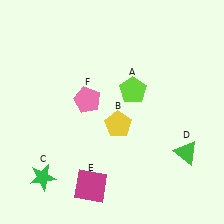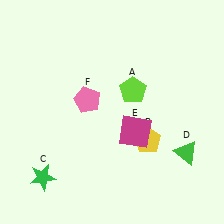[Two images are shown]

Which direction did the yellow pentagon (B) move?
The yellow pentagon (B) moved right.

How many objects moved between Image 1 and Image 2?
2 objects moved between the two images.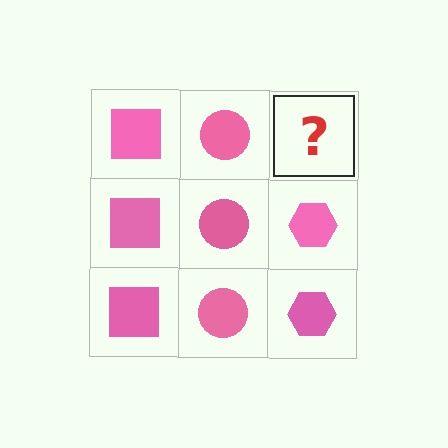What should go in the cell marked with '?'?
The missing cell should contain a pink hexagon.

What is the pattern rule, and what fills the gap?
The rule is that each column has a consistent shape. The gap should be filled with a pink hexagon.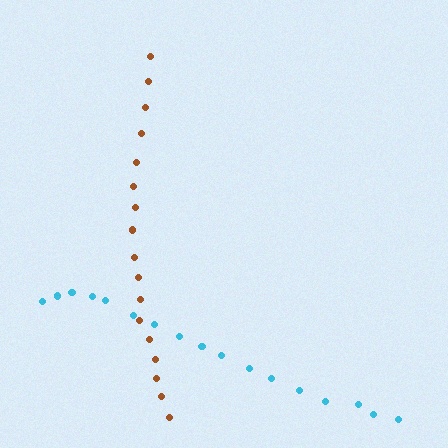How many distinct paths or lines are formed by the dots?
There are 2 distinct paths.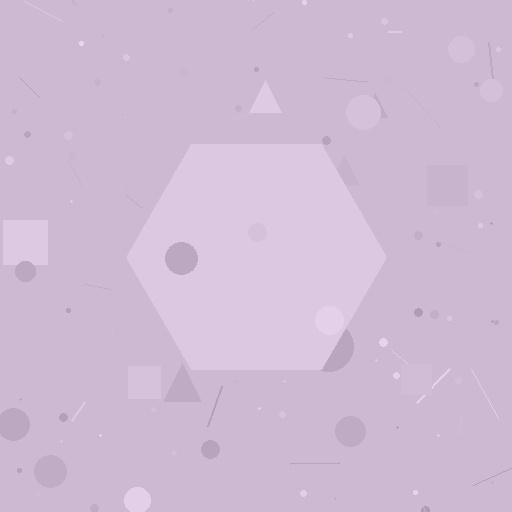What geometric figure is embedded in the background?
A hexagon is embedded in the background.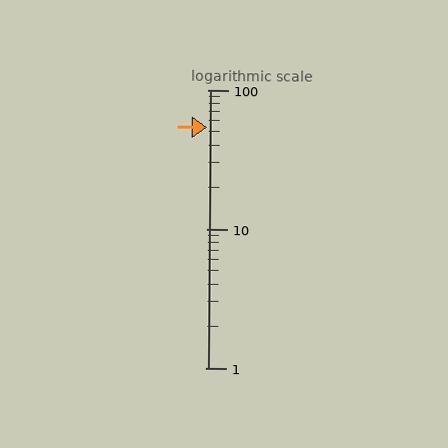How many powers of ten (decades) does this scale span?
The scale spans 2 decades, from 1 to 100.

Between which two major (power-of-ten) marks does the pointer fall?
The pointer is between 10 and 100.